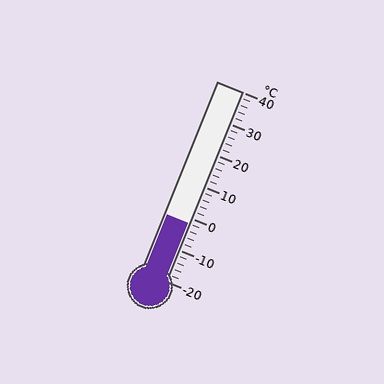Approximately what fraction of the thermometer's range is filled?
The thermometer is filled to approximately 30% of its range.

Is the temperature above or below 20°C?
The temperature is below 20°C.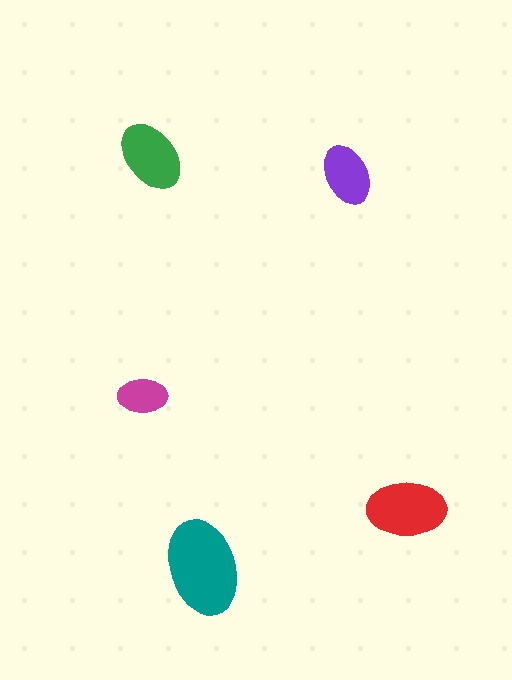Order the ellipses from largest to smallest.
the teal one, the red one, the green one, the purple one, the magenta one.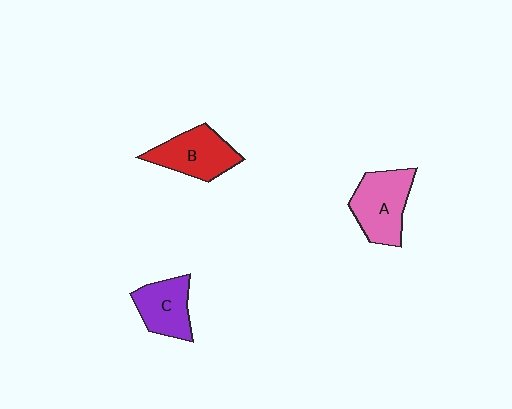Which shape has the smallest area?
Shape C (purple).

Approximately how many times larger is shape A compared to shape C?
Approximately 1.3 times.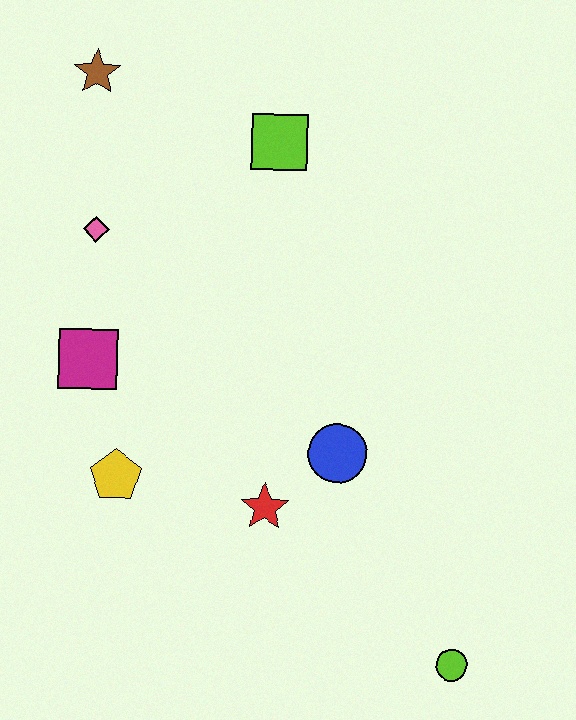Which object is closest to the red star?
The blue circle is closest to the red star.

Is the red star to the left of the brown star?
No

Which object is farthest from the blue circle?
The brown star is farthest from the blue circle.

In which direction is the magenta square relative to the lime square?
The magenta square is below the lime square.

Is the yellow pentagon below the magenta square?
Yes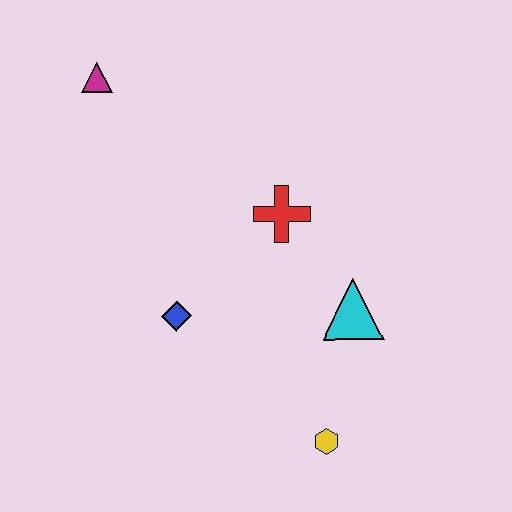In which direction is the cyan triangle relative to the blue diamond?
The cyan triangle is to the right of the blue diamond.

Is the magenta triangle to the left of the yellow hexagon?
Yes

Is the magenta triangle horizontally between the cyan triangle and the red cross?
No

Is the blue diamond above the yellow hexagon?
Yes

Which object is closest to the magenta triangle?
The red cross is closest to the magenta triangle.